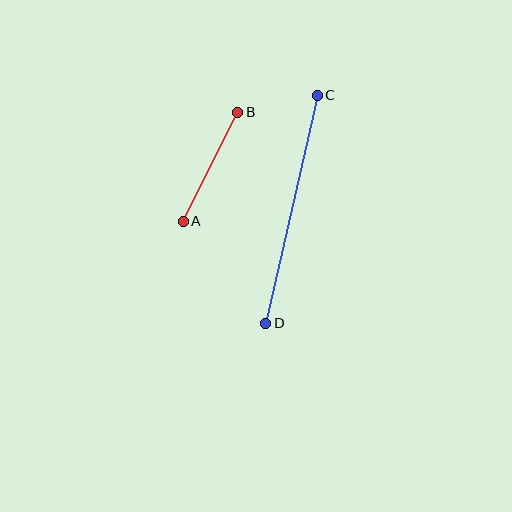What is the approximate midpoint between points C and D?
The midpoint is at approximately (292, 209) pixels.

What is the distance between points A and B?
The distance is approximately 122 pixels.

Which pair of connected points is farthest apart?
Points C and D are farthest apart.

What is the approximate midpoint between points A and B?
The midpoint is at approximately (210, 167) pixels.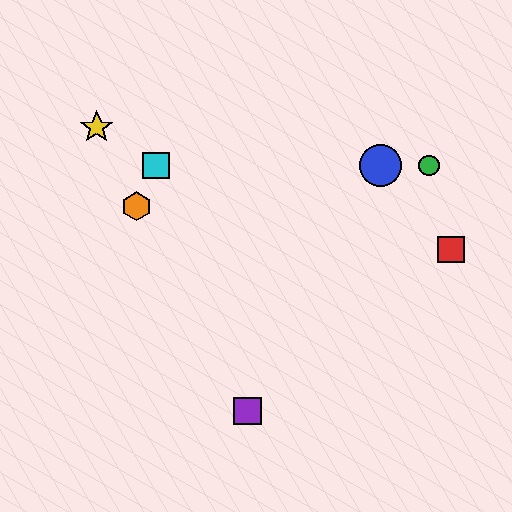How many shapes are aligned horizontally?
3 shapes (the blue circle, the green circle, the cyan square) are aligned horizontally.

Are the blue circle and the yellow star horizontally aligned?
No, the blue circle is at y≈166 and the yellow star is at y≈127.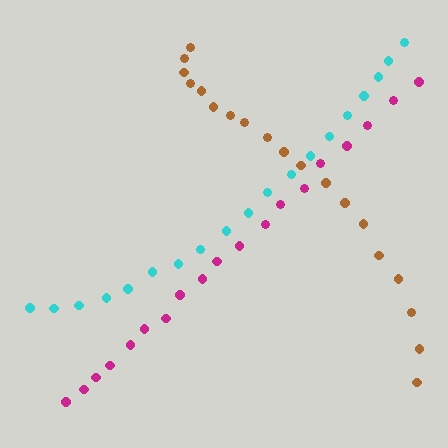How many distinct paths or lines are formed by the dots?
There are 3 distinct paths.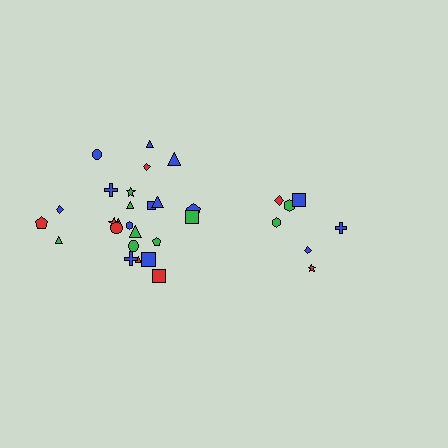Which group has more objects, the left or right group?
The left group.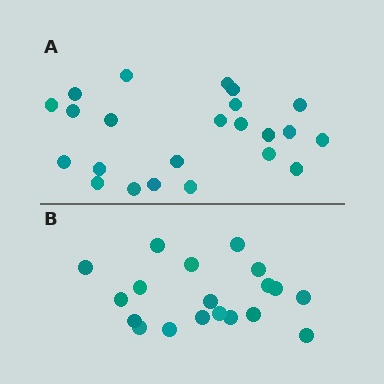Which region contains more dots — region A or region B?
Region A (the top region) has more dots.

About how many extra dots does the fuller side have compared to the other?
Region A has about 4 more dots than region B.